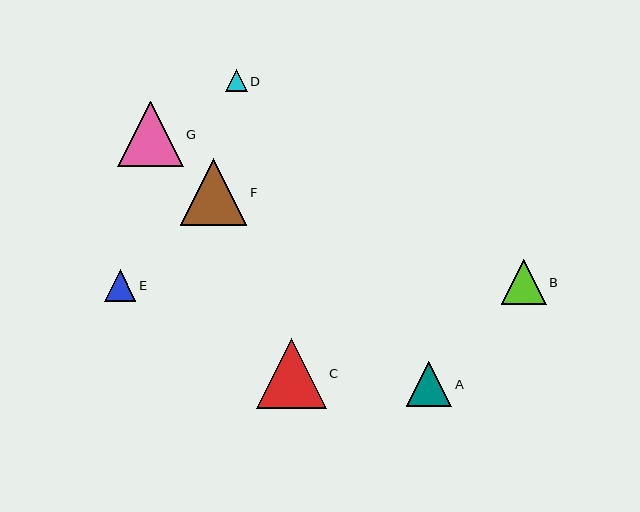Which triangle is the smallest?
Triangle D is the smallest with a size of approximately 22 pixels.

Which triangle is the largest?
Triangle C is the largest with a size of approximately 70 pixels.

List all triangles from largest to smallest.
From largest to smallest: C, F, G, A, B, E, D.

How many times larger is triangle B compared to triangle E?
Triangle B is approximately 1.4 times the size of triangle E.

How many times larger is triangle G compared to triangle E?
Triangle G is approximately 2.1 times the size of triangle E.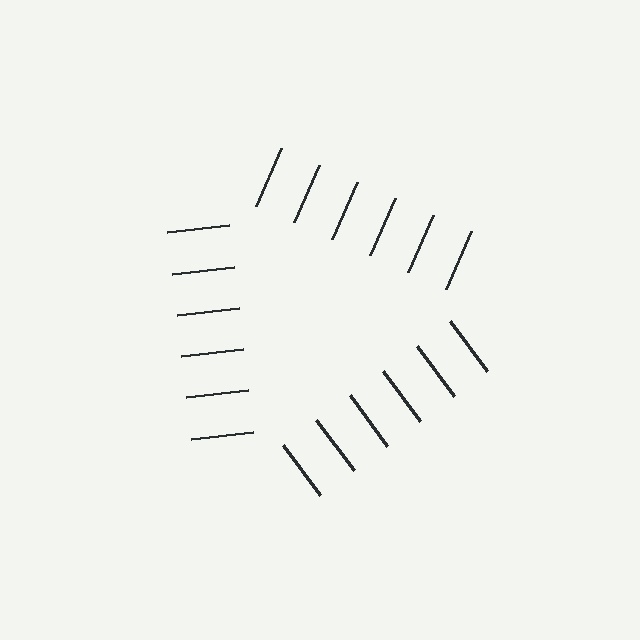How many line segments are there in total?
18 — 6 along each of the 3 edges.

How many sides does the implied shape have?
3 sides — the line-ends trace a triangle.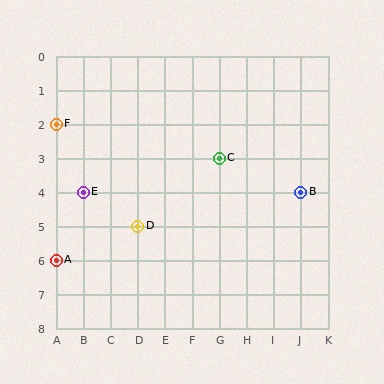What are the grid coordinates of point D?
Point D is at grid coordinates (D, 5).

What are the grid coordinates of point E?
Point E is at grid coordinates (B, 4).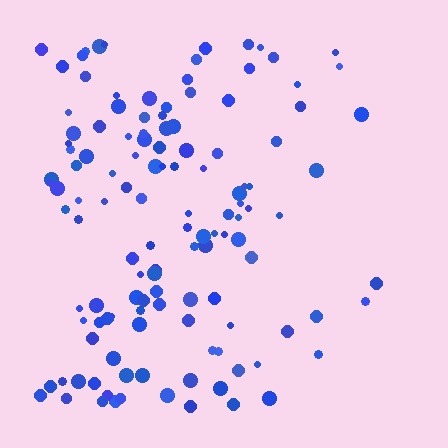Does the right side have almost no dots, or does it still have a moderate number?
Still a moderate number, just noticeably fewer than the left.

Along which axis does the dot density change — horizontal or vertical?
Horizontal.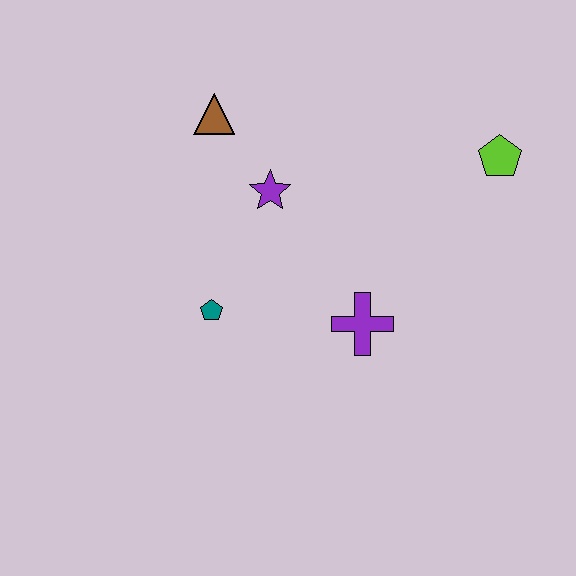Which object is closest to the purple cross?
The teal pentagon is closest to the purple cross.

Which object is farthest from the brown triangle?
The lime pentagon is farthest from the brown triangle.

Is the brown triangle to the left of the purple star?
Yes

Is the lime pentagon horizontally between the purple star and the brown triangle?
No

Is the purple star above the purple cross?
Yes